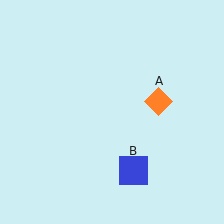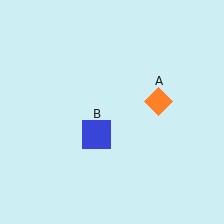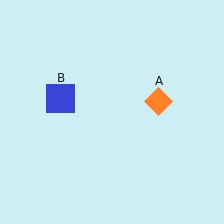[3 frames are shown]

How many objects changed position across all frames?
1 object changed position: blue square (object B).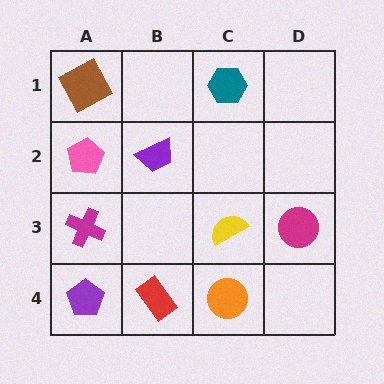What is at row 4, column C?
An orange circle.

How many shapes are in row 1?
2 shapes.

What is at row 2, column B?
A purple trapezoid.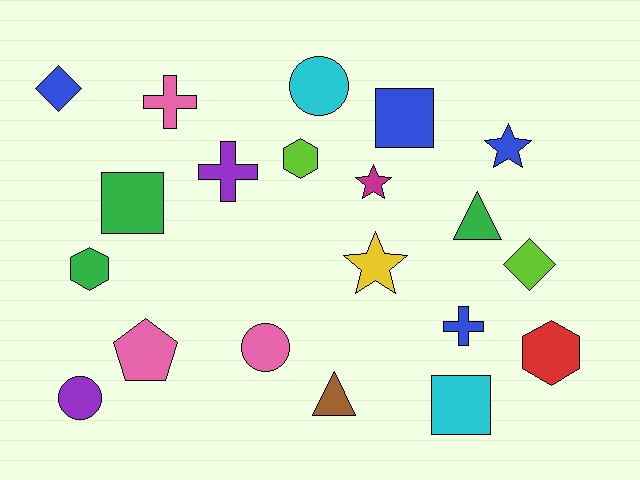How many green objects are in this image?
There are 3 green objects.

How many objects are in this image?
There are 20 objects.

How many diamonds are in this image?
There are 2 diamonds.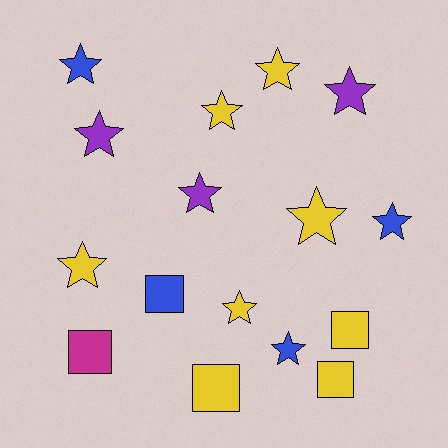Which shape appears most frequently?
Star, with 11 objects.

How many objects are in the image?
There are 16 objects.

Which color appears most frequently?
Yellow, with 8 objects.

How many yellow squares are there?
There are 3 yellow squares.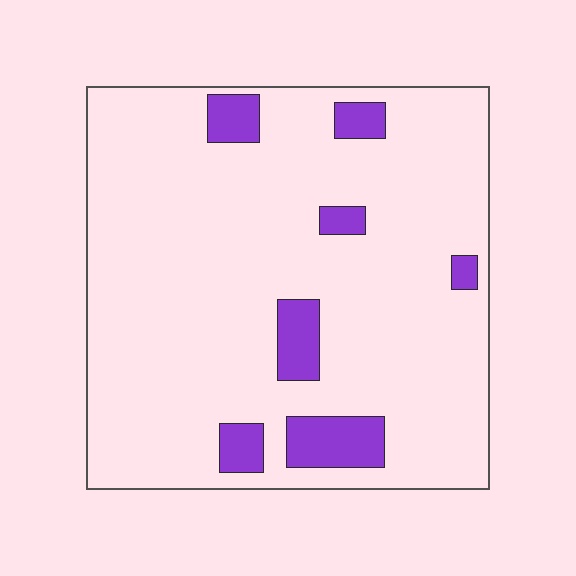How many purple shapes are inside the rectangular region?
7.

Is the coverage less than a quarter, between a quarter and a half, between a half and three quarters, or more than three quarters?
Less than a quarter.